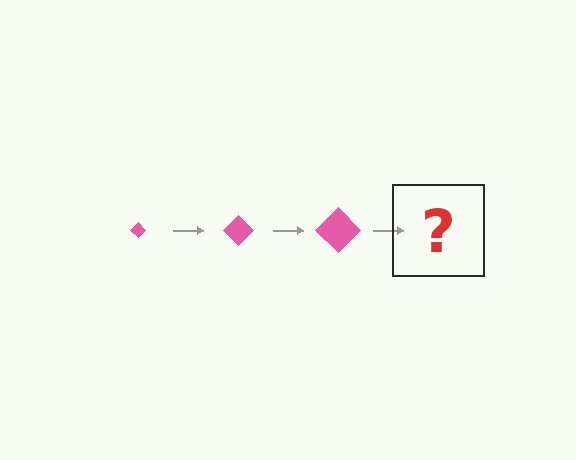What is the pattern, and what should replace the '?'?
The pattern is that the diamond gets progressively larger each step. The '?' should be a pink diamond, larger than the previous one.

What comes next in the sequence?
The next element should be a pink diamond, larger than the previous one.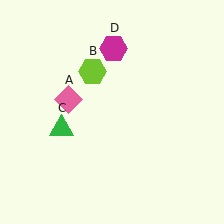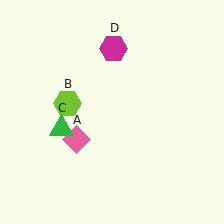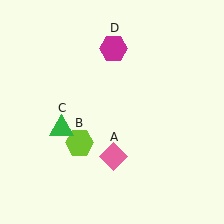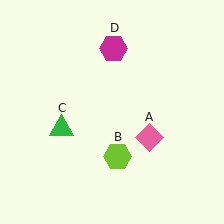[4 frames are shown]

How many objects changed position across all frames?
2 objects changed position: pink diamond (object A), lime hexagon (object B).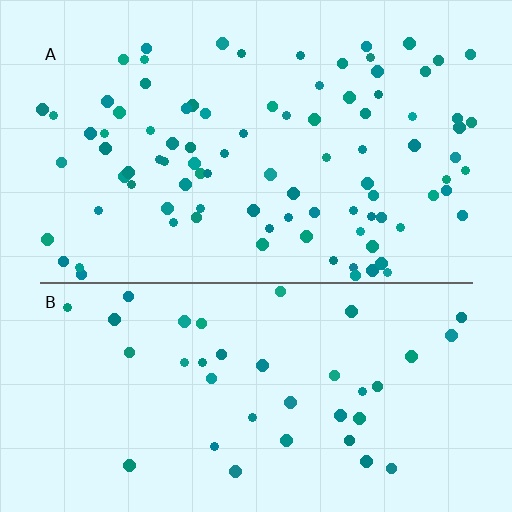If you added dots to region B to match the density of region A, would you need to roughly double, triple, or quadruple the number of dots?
Approximately double.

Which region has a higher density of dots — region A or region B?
A (the top).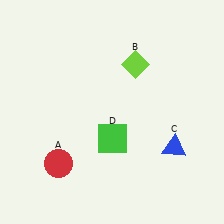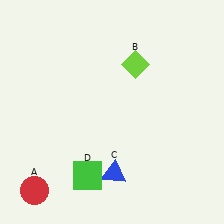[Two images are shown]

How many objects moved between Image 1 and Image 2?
3 objects moved between the two images.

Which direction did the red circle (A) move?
The red circle (A) moved down.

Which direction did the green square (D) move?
The green square (D) moved down.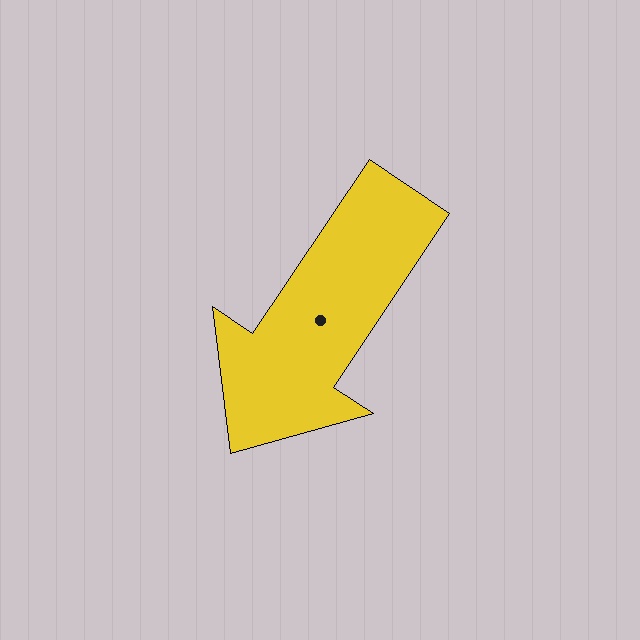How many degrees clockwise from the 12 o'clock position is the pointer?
Approximately 214 degrees.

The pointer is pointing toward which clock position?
Roughly 7 o'clock.